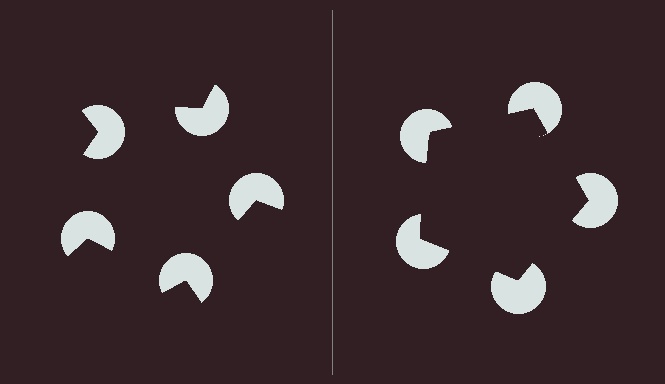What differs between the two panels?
The pac-man discs are positioned identically on both sides; only the wedge orientations differ. On the right they align to a pentagon; on the left they are misaligned.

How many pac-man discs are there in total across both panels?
10 — 5 on each side.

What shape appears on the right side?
An illusory pentagon.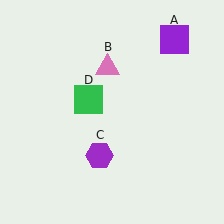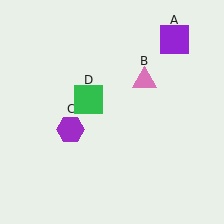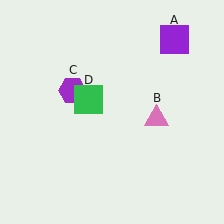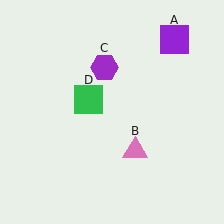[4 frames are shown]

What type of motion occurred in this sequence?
The pink triangle (object B), purple hexagon (object C) rotated clockwise around the center of the scene.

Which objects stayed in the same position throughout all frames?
Purple square (object A) and green square (object D) remained stationary.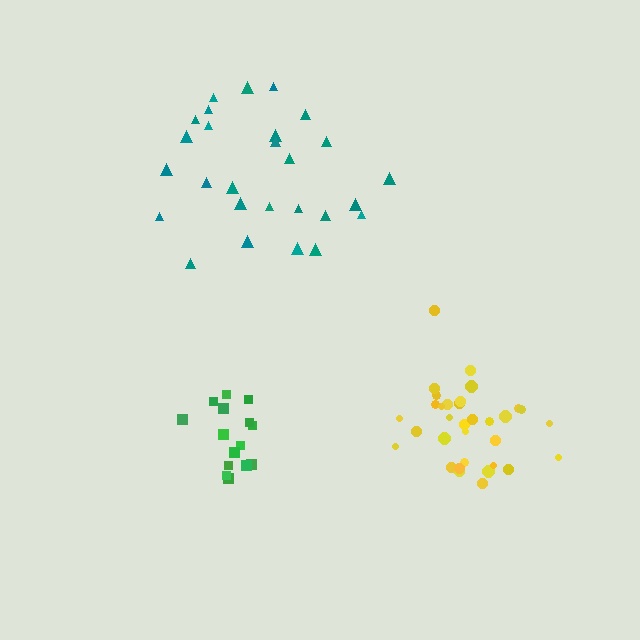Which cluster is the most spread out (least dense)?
Teal.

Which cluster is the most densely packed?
Green.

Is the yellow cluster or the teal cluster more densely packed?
Yellow.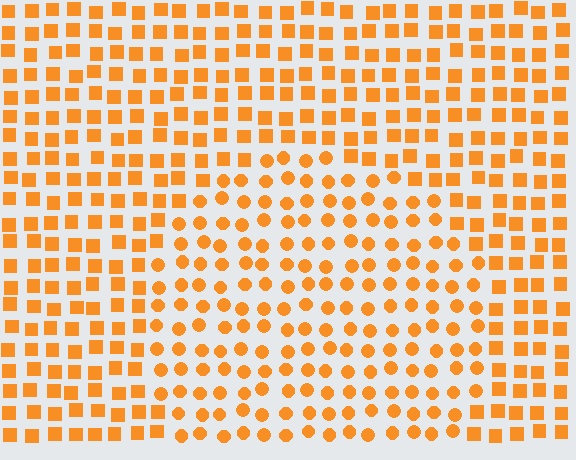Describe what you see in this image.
The image is filled with small orange elements arranged in a uniform grid. A circle-shaped region contains circles, while the surrounding area contains squares. The boundary is defined purely by the change in element shape.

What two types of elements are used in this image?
The image uses circles inside the circle region and squares outside it.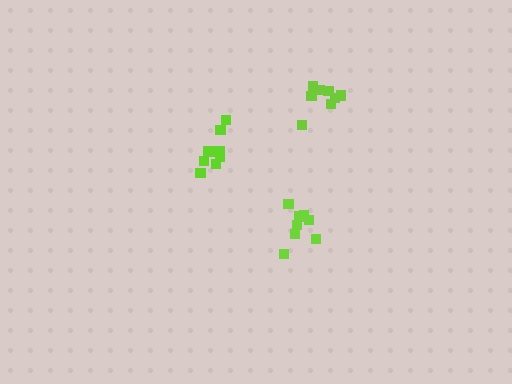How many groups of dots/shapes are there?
There are 3 groups.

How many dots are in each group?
Group 1: 8 dots, Group 2: 10 dots, Group 3: 8 dots (26 total).